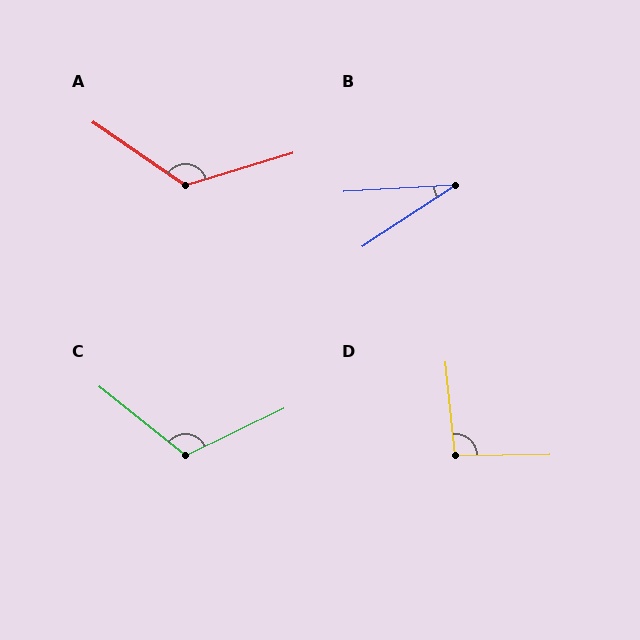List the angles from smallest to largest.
B (30°), D (95°), C (116°), A (129°).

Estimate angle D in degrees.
Approximately 95 degrees.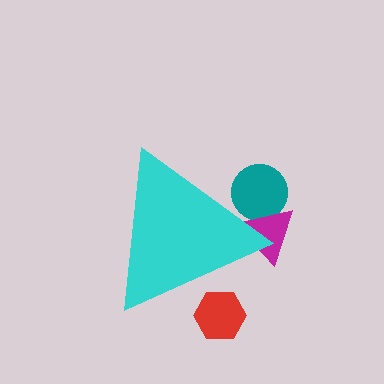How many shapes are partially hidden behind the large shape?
3 shapes are partially hidden.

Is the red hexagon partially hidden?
Yes, the red hexagon is partially hidden behind the cyan triangle.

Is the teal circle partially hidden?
Yes, the teal circle is partially hidden behind the cyan triangle.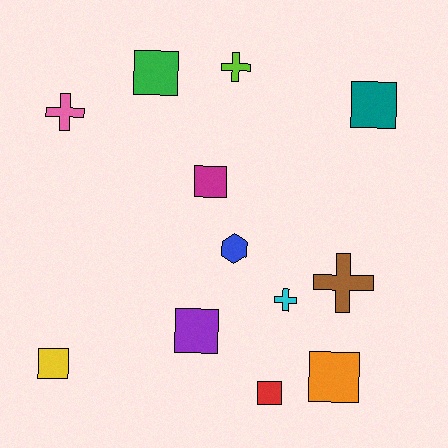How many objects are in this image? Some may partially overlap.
There are 12 objects.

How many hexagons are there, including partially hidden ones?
There is 1 hexagon.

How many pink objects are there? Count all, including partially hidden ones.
There is 1 pink object.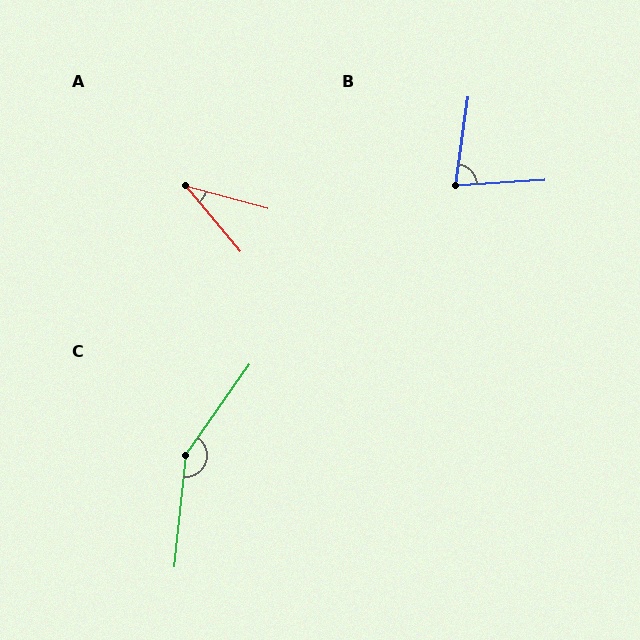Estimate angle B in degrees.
Approximately 79 degrees.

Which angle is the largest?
C, at approximately 151 degrees.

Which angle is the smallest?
A, at approximately 35 degrees.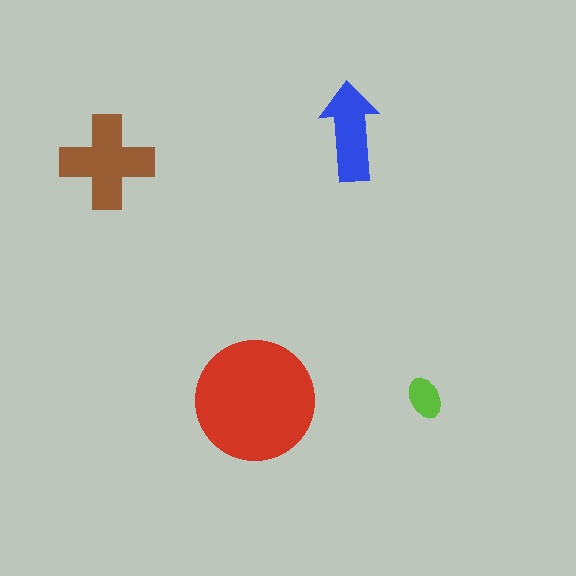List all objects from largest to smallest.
The red circle, the brown cross, the blue arrow, the lime ellipse.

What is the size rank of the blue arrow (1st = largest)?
3rd.